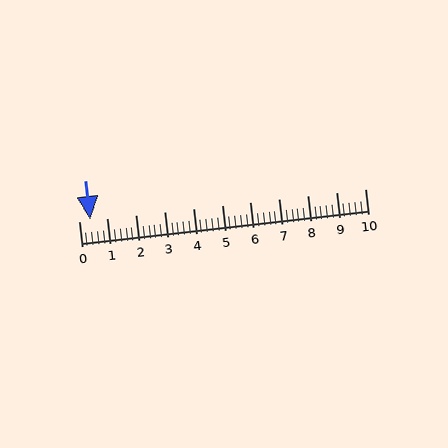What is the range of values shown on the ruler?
The ruler shows values from 0 to 10.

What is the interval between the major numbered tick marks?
The major tick marks are spaced 1 units apart.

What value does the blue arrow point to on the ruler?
The blue arrow points to approximately 0.4.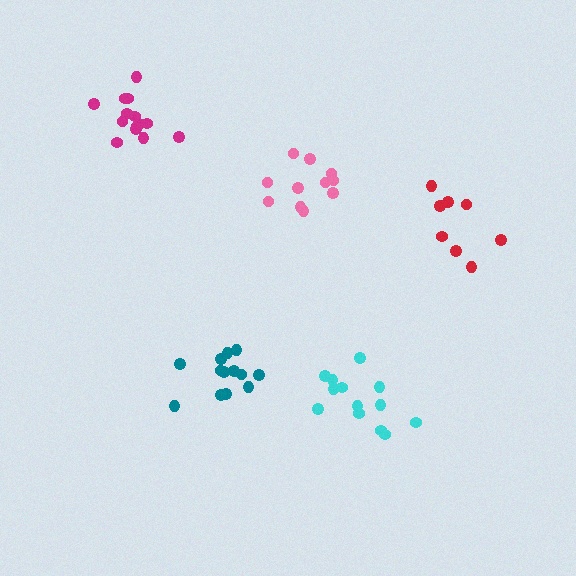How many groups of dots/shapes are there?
There are 5 groups.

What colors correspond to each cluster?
The clusters are colored: red, teal, cyan, pink, magenta.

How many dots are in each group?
Group 1: 8 dots, Group 2: 13 dots, Group 3: 13 dots, Group 4: 11 dots, Group 5: 14 dots (59 total).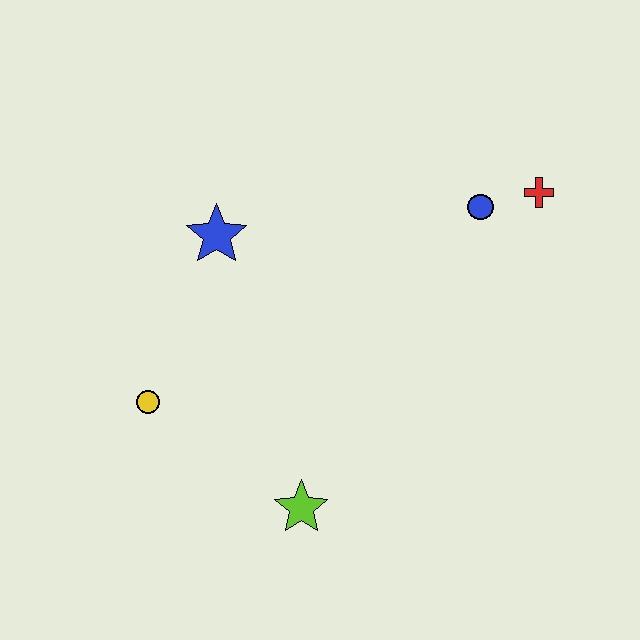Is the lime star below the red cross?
Yes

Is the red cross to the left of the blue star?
No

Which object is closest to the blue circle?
The red cross is closest to the blue circle.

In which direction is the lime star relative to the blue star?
The lime star is below the blue star.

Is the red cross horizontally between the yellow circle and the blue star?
No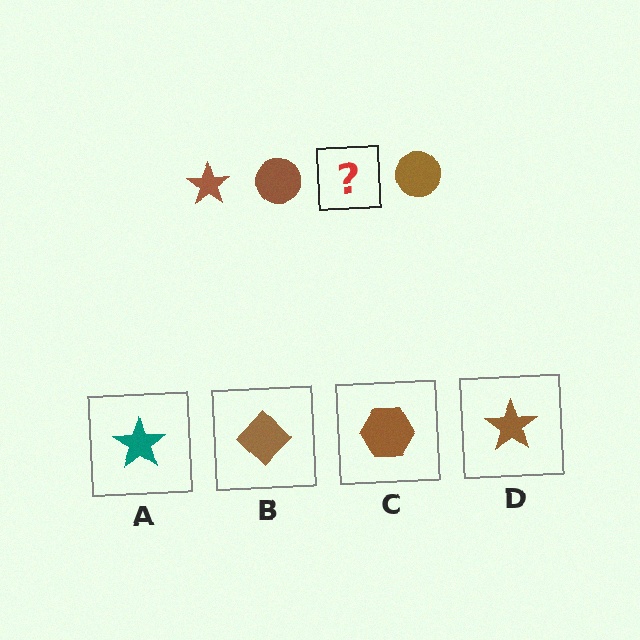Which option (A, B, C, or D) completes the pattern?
D.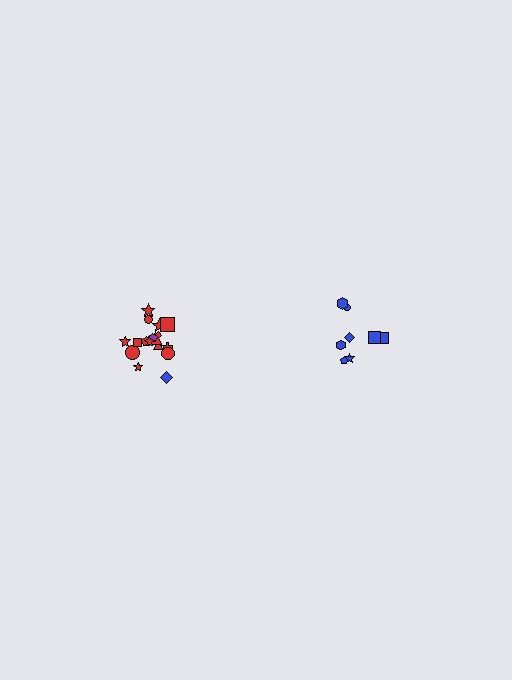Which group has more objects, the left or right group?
The left group.